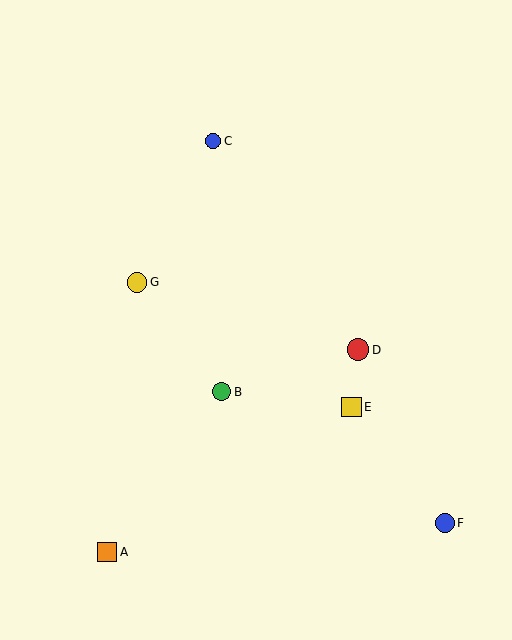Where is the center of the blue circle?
The center of the blue circle is at (445, 523).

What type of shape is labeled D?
Shape D is a red circle.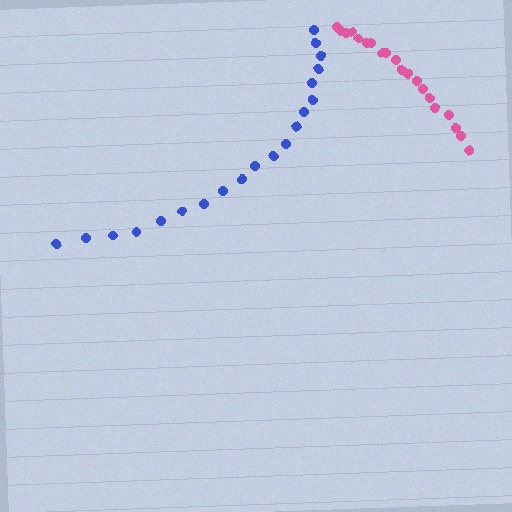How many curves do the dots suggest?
There are 2 distinct paths.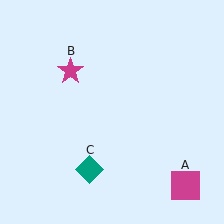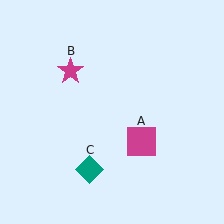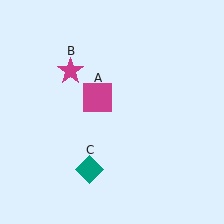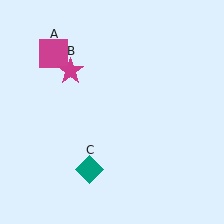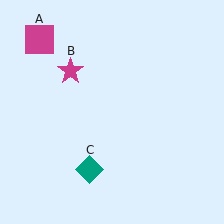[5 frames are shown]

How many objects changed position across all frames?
1 object changed position: magenta square (object A).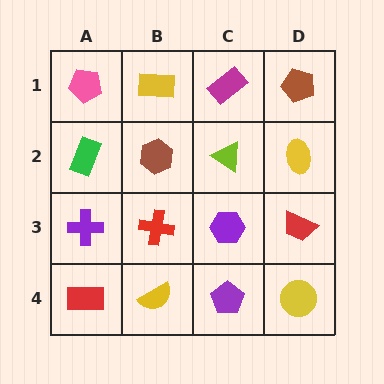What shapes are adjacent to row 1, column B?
A brown hexagon (row 2, column B), a pink pentagon (row 1, column A), a magenta rectangle (row 1, column C).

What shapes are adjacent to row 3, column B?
A brown hexagon (row 2, column B), a yellow semicircle (row 4, column B), a purple cross (row 3, column A), a purple hexagon (row 3, column C).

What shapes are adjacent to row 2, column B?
A yellow rectangle (row 1, column B), a red cross (row 3, column B), a green rectangle (row 2, column A), a lime triangle (row 2, column C).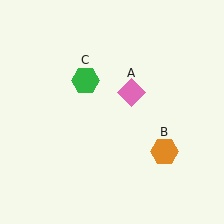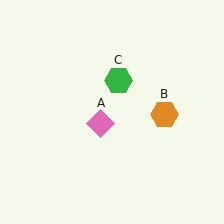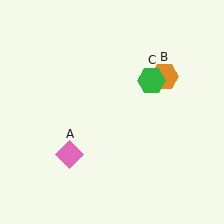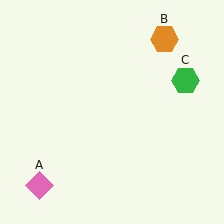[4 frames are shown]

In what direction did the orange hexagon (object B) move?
The orange hexagon (object B) moved up.